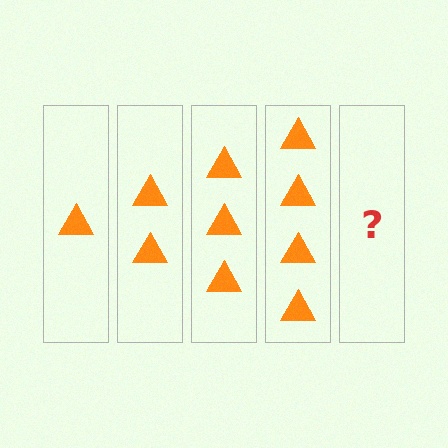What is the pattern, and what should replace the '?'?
The pattern is that each step adds one more triangle. The '?' should be 5 triangles.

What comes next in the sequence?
The next element should be 5 triangles.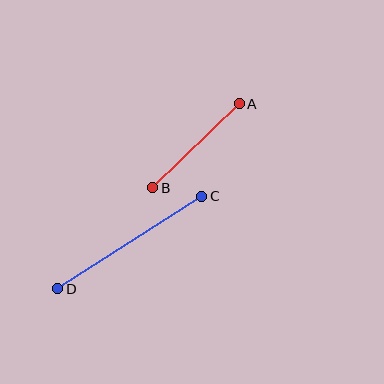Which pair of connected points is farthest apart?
Points C and D are farthest apart.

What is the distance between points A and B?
The distance is approximately 121 pixels.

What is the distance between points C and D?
The distance is approximately 171 pixels.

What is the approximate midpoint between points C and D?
The midpoint is at approximately (130, 243) pixels.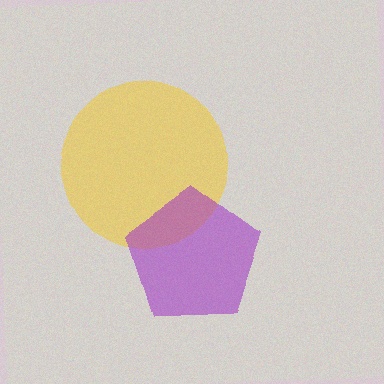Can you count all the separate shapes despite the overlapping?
Yes, there are 2 separate shapes.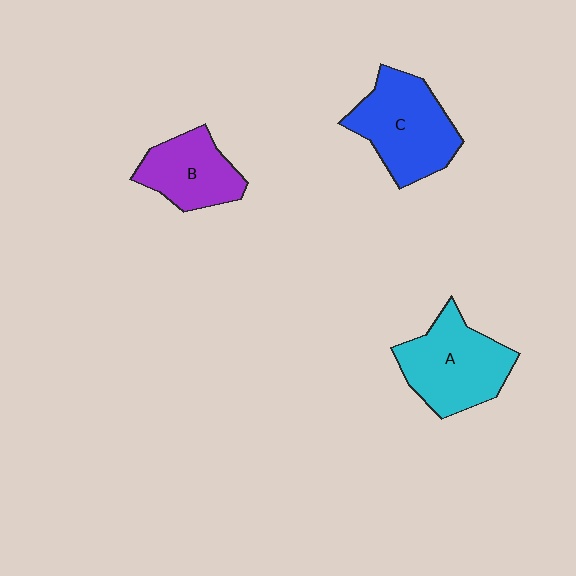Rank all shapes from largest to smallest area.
From largest to smallest: C (blue), A (cyan), B (purple).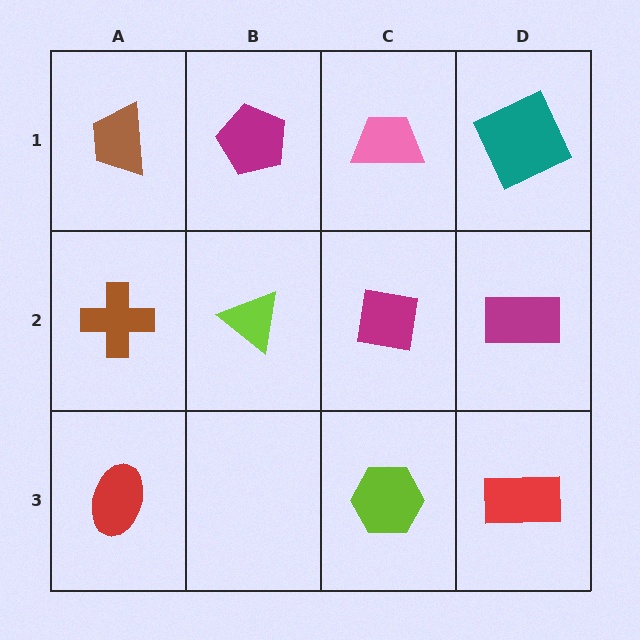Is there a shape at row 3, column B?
No, that cell is empty.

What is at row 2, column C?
A magenta square.